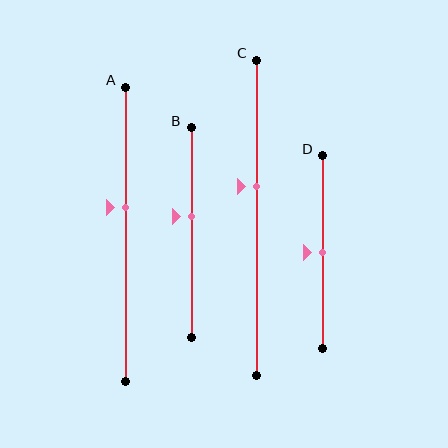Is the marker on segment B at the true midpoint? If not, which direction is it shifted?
No, the marker on segment B is shifted upward by about 8% of the segment length.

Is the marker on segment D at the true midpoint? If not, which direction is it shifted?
Yes, the marker on segment D is at the true midpoint.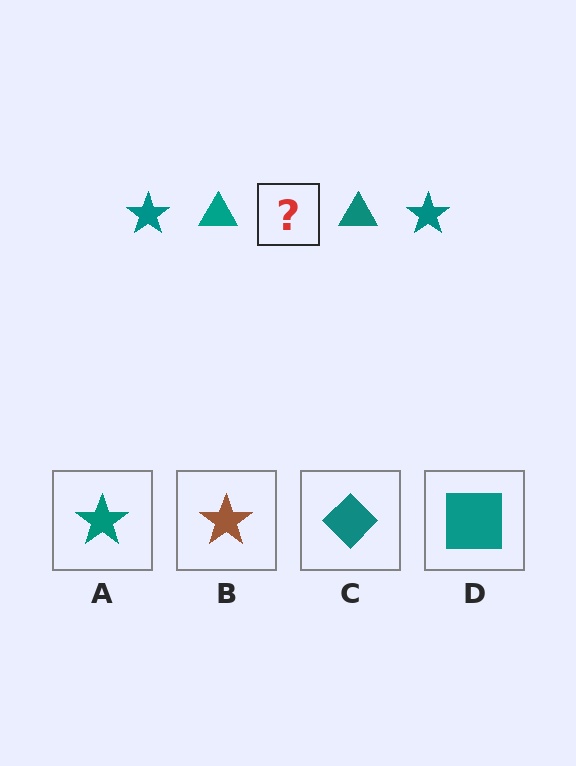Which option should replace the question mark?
Option A.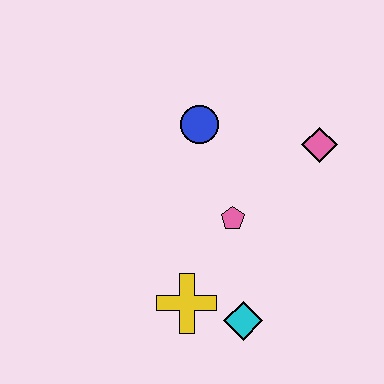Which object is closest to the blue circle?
The pink pentagon is closest to the blue circle.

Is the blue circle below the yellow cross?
No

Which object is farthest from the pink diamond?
The yellow cross is farthest from the pink diamond.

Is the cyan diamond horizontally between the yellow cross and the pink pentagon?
No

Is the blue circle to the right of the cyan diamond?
No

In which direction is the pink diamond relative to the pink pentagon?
The pink diamond is to the right of the pink pentagon.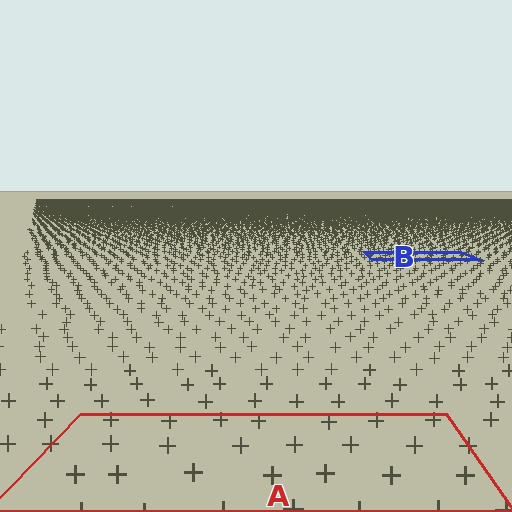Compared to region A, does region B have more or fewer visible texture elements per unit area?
Region B has more texture elements per unit area — they are packed more densely because it is farther away.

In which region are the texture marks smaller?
The texture marks are smaller in region B, because it is farther away.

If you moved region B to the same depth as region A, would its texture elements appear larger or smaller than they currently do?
They would appear larger. At a closer depth, the same texture elements are projected at a bigger on-screen size.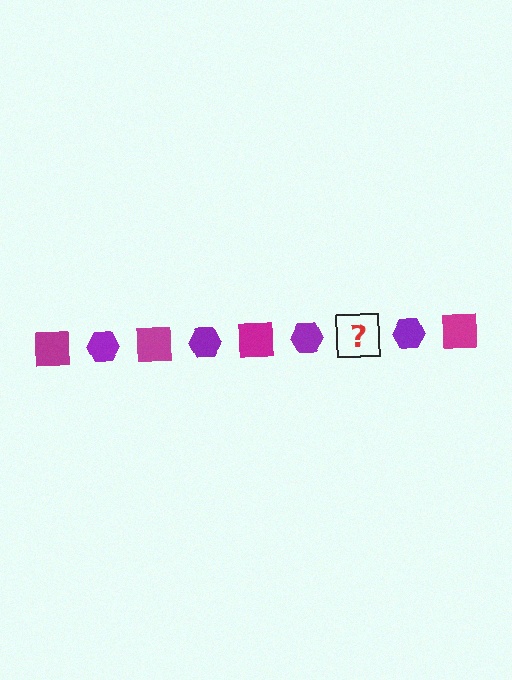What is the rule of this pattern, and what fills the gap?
The rule is that the pattern alternates between magenta square and purple hexagon. The gap should be filled with a magenta square.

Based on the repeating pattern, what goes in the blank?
The blank should be a magenta square.